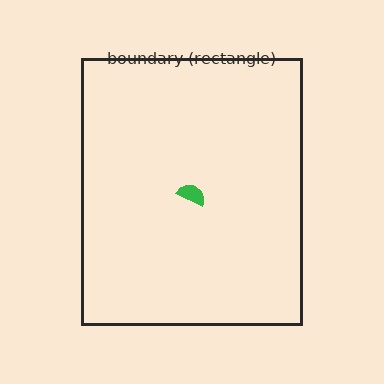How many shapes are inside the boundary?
1 inside, 0 outside.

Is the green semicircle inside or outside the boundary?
Inside.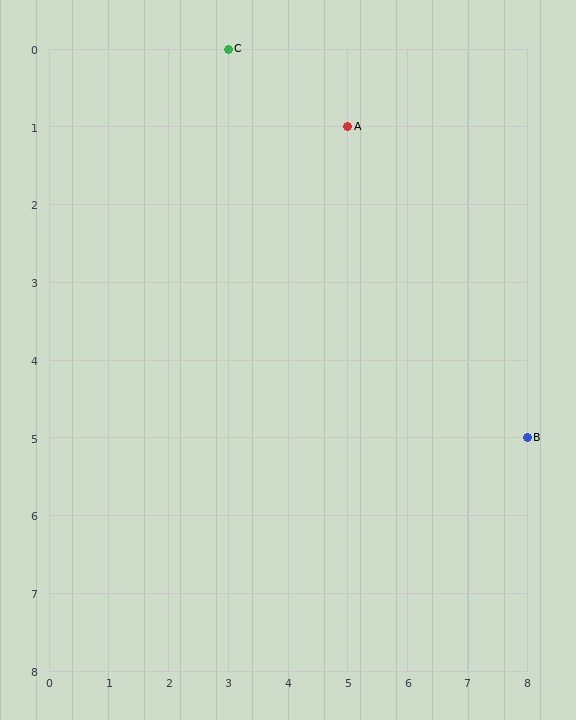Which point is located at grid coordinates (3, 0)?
Point C is at (3, 0).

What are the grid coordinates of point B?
Point B is at grid coordinates (8, 5).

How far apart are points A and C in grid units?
Points A and C are 2 columns and 1 row apart (about 2.2 grid units diagonally).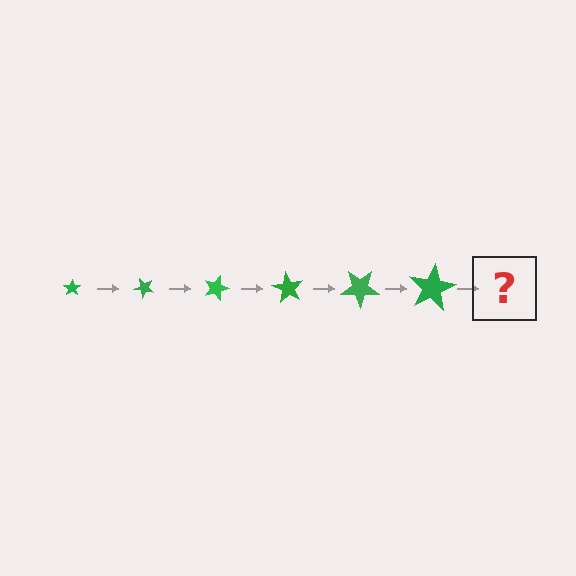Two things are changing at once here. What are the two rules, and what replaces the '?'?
The two rules are that the star grows larger each step and it rotates 45 degrees each step. The '?' should be a star, larger than the previous one and rotated 270 degrees from the start.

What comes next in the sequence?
The next element should be a star, larger than the previous one and rotated 270 degrees from the start.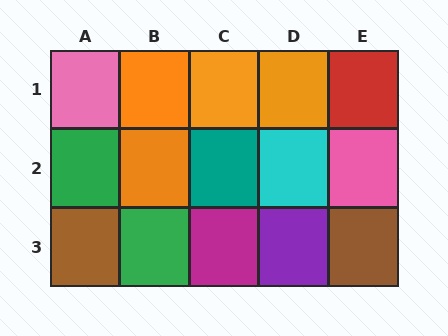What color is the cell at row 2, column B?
Orange.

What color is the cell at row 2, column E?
Pink.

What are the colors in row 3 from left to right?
Brown, green, magenta, purple, brown.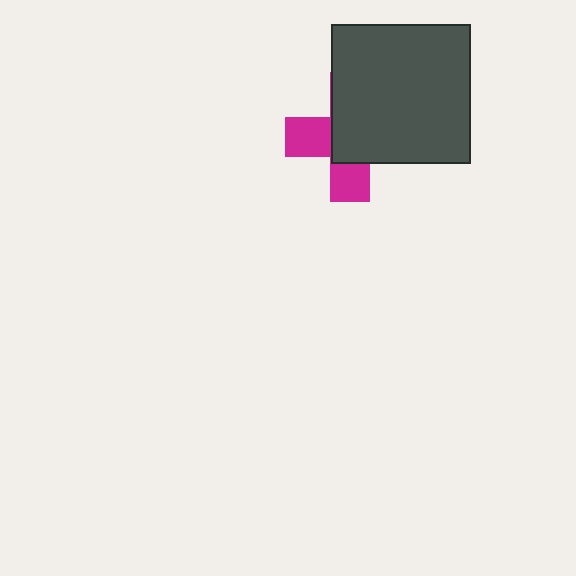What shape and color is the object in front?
The object in front is a dark gray square.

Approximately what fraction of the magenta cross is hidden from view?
Roughly 61% of the magenta cross is hidden behind the dark gray square.